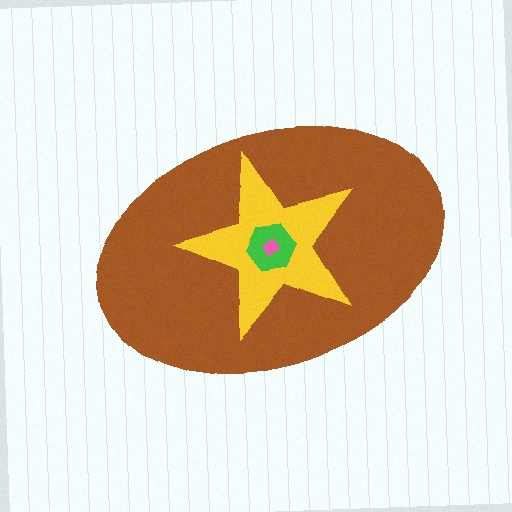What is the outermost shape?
The brown ellipse.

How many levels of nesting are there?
4.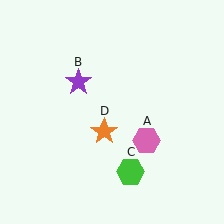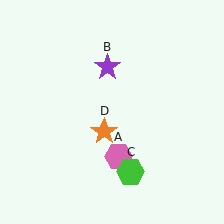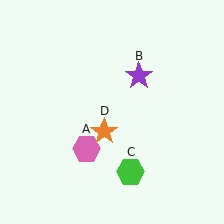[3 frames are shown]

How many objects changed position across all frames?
2 objects changed position: pink hexagon (object A), purple star (object B).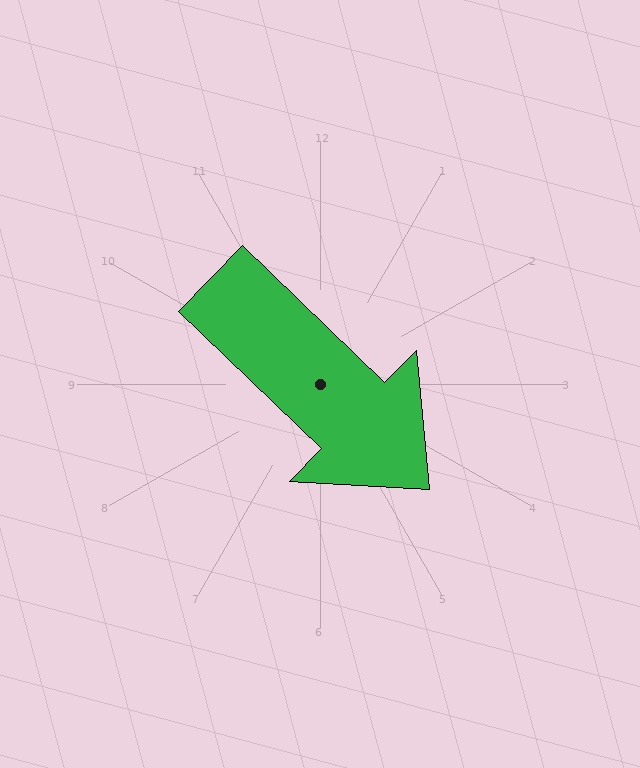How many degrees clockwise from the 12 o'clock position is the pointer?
Approximately 134 degrees.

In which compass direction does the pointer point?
Southeast.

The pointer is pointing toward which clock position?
Roughly 4 o'clock.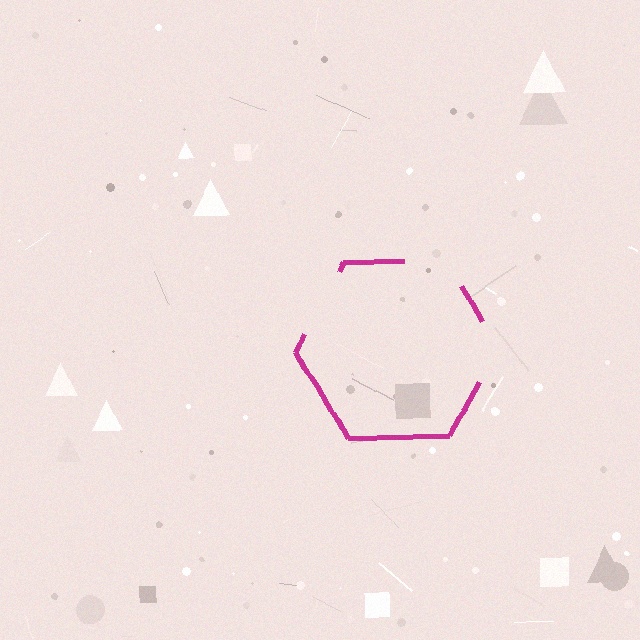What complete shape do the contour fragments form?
The contour fragments form a hexagon.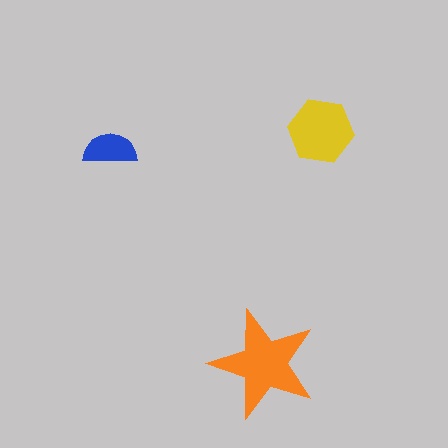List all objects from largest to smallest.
The orange star, the yellow hexagon, the blue semicircle.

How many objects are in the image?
There are 3 objects in the image.